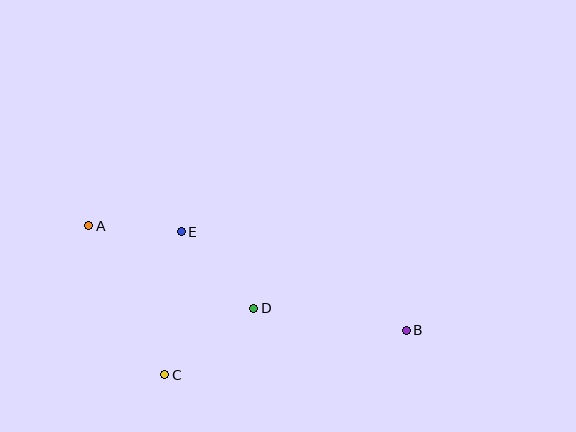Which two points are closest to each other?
Points A and E are closest to each other.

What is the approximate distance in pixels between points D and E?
The distance between D and E is approximately 106 pixels.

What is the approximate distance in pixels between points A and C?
The distance between A and C is approximately 167 pixels.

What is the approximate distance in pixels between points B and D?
The distance between B and D is approximately 154 pixels.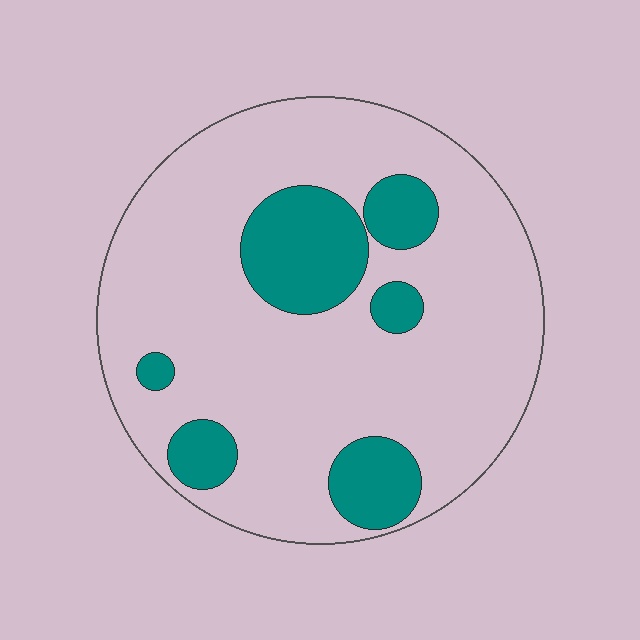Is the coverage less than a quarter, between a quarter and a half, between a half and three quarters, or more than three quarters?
Less than a quarter.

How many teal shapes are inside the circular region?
6.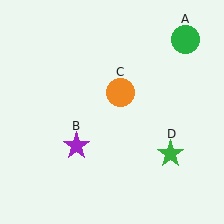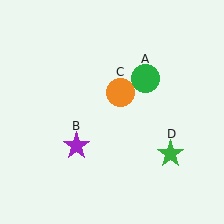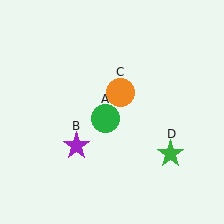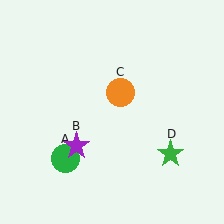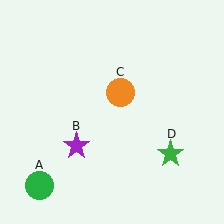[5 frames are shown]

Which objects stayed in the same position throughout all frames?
Purple star (object B) and orange circle (object C) and green star (object D) remained stationary.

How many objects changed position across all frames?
1 object changed position: green circle (object A).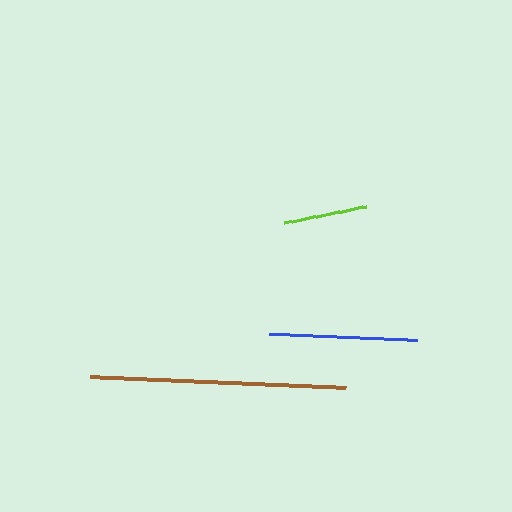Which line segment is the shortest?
The lime line is the shortest at approximately 83 pixels.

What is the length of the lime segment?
The lime segment is approximately 83 pixels long.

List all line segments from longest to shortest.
From longest to shortest: brown, blue, lime.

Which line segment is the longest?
The brown line is the longest at approximately 256 pixels.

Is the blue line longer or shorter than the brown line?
The brown line is longer than the blue line.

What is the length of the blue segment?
The blue segment is approximately 148 pixels long.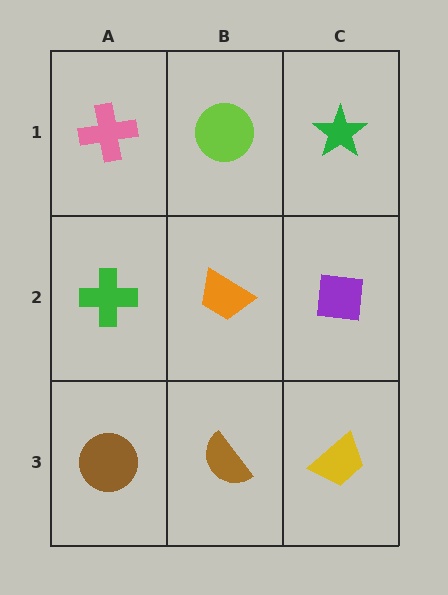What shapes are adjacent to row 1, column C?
A purple square (row 2, column C), a lime circle (row 1, column B).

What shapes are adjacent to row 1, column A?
A green cross (row 2, column A), a lime circle (row 1, column B).